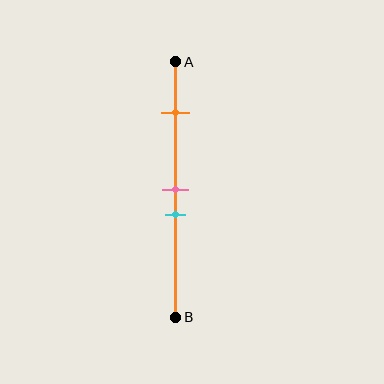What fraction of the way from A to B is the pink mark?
The pink mark is approximately 50% (0.5) of the way from A to B.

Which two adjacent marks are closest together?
The pink and cyan marks are the closest adjacent pair.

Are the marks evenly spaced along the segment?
No, the marks are not evenly spaced.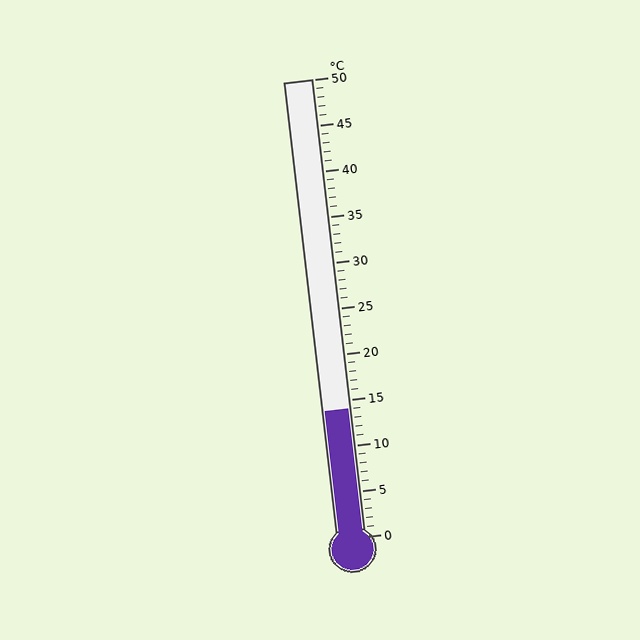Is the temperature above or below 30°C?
The temperature is below 30°C.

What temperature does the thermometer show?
The thermometer shows approximately 14°C.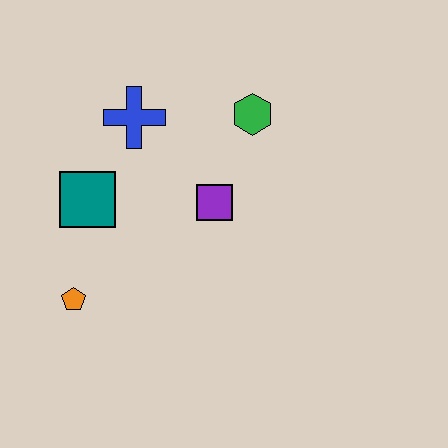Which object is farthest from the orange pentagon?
The green hexagon is farthest from the orange pentagon.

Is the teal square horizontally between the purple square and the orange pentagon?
Yes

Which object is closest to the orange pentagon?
The teal square is closest to the orange pentagon.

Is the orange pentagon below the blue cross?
Yes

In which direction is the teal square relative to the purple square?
The teal square is to the left of the purple square.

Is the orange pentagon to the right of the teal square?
No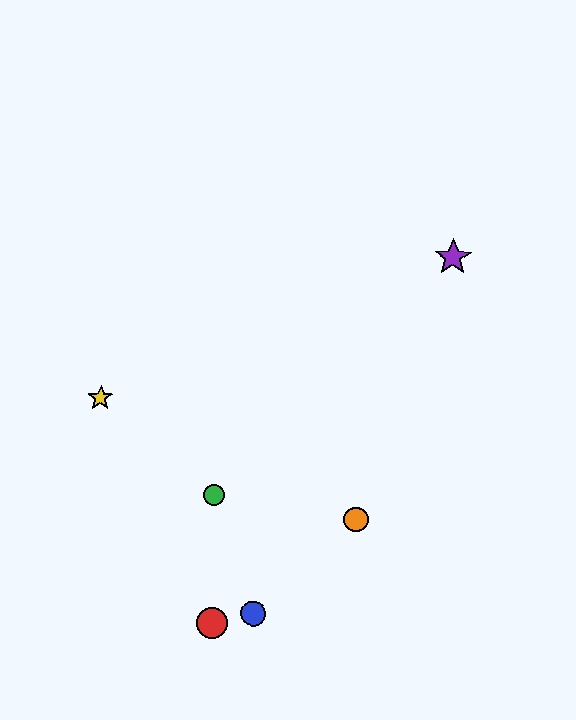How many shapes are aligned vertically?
2 shapes (the red circle, the green circle) are aligned vertically.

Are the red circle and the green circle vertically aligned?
Yes, both are at x≈213.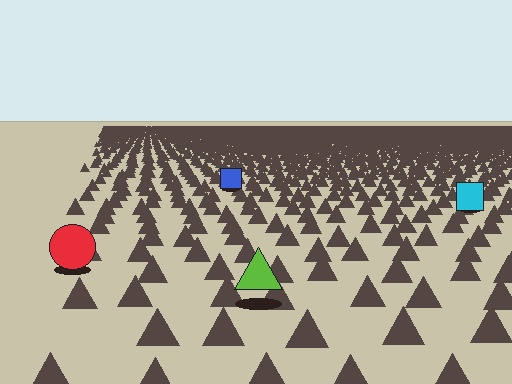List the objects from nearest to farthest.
From nearest to farthest: the lime triangle, the red circle, the cyan square, the blue square.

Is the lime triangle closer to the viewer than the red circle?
Yes. The lime triangle is closer — you can tell from the texture gradient: the ground texture is coarser near it.